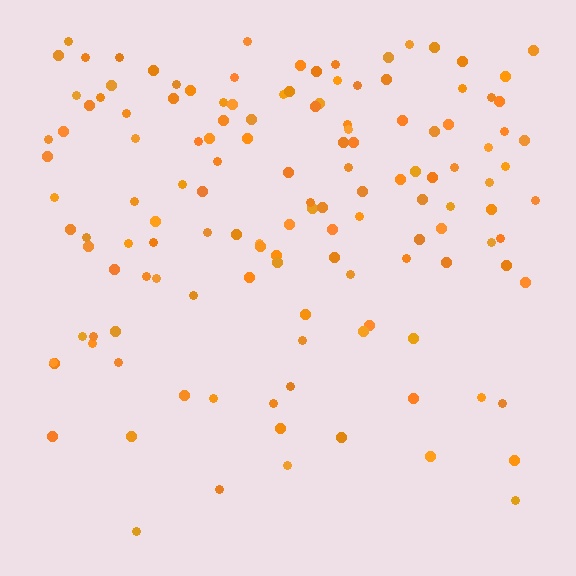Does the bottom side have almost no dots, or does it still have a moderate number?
Still a moderate number, just noticeably fewer than the top.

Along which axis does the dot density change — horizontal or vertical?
Vertical.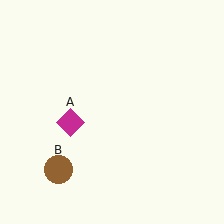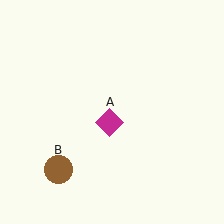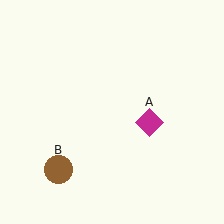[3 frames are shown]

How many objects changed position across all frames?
1 object changed position: magenta diamond (object A).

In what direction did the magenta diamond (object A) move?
The magenta diamond (object A) moved right.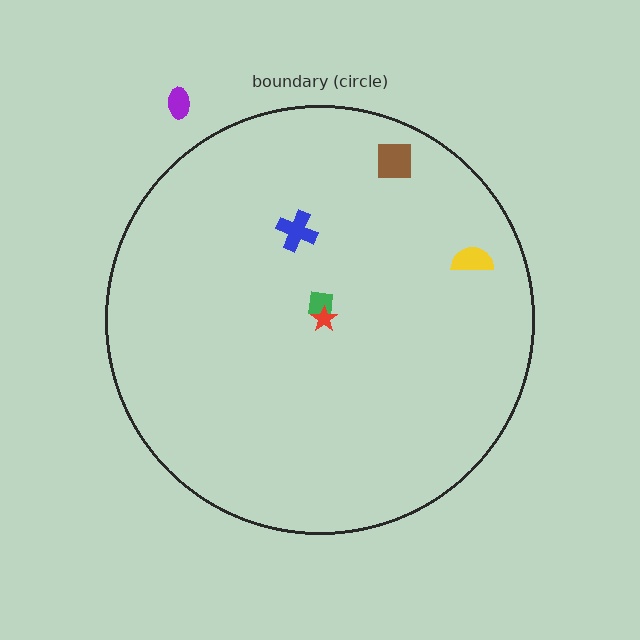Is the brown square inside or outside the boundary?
Inside.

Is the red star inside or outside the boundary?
Inside.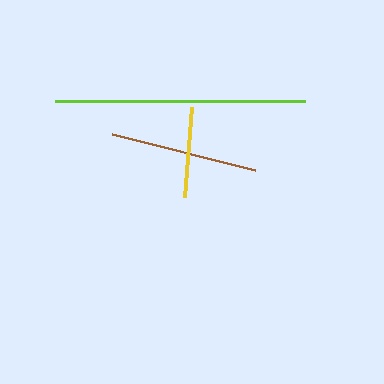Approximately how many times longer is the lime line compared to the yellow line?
The lime line is approximately 2.8 times the length of the yellow line.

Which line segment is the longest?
The lime line is the longest at approximately 250 pixels.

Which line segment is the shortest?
The yellow line is the shortest at approximately 90 pixels.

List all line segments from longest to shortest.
From longest to shortest: lime, brown, yellow.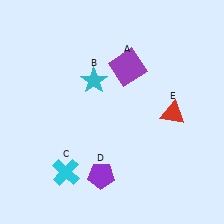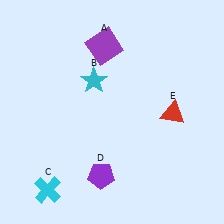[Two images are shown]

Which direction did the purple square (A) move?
The purple square (A) moved left.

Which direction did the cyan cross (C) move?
The cyan cross (C) moved left.